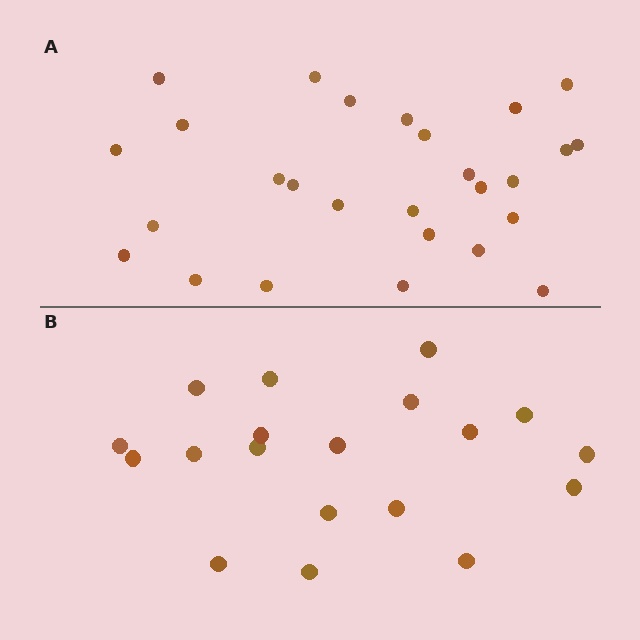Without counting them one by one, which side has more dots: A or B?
Region A (the top region) has more dots.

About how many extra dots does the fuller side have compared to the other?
Region A has roughly 8 or so more dots than region B.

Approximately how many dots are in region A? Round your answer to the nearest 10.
About 30 dots. (The exact count is 27, which rounds to 30.)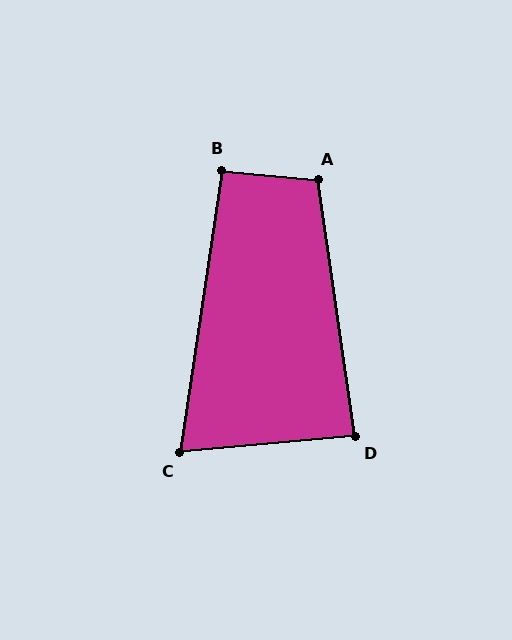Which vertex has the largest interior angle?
A, at approximately 104 degrees.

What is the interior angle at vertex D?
Approximately 87 degrees (approximately right).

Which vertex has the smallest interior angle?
C, at approximately 76 degrees.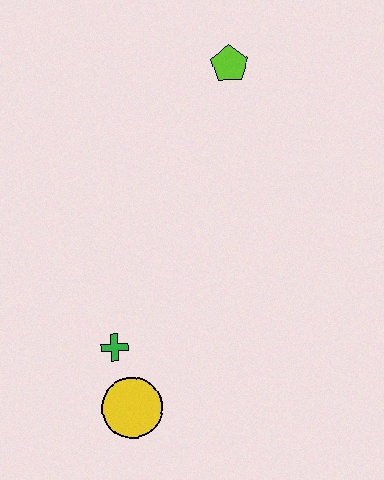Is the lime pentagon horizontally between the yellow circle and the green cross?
No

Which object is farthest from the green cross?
The lime pentagon is farthest from the green cross.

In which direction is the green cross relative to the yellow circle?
The green cross is above the yellow circle.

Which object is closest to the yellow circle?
The green cross is closest to the yellow circle.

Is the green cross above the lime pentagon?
No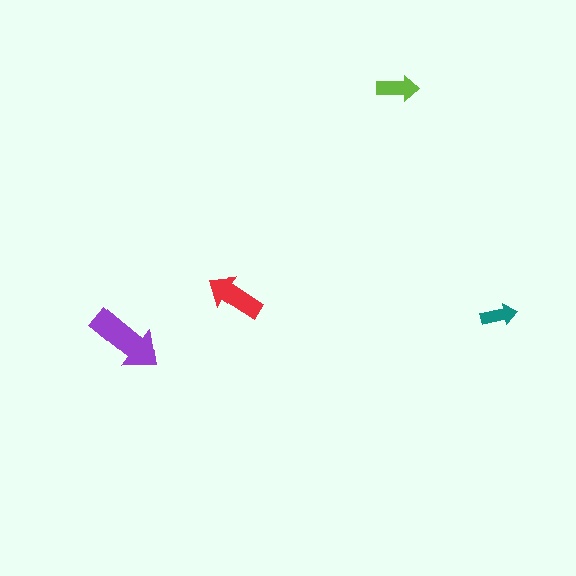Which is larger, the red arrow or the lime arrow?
The red one.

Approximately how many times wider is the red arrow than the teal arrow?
About 1.5 times wider.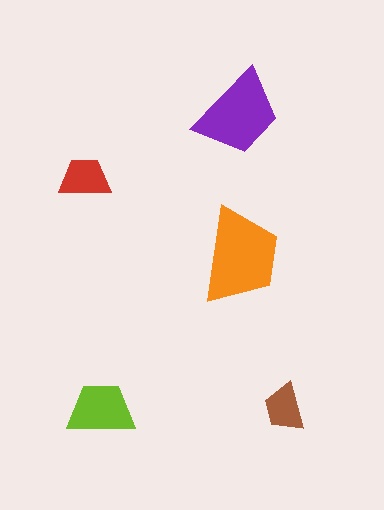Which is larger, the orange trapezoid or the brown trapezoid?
The orange one.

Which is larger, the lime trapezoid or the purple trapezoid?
The purple one.